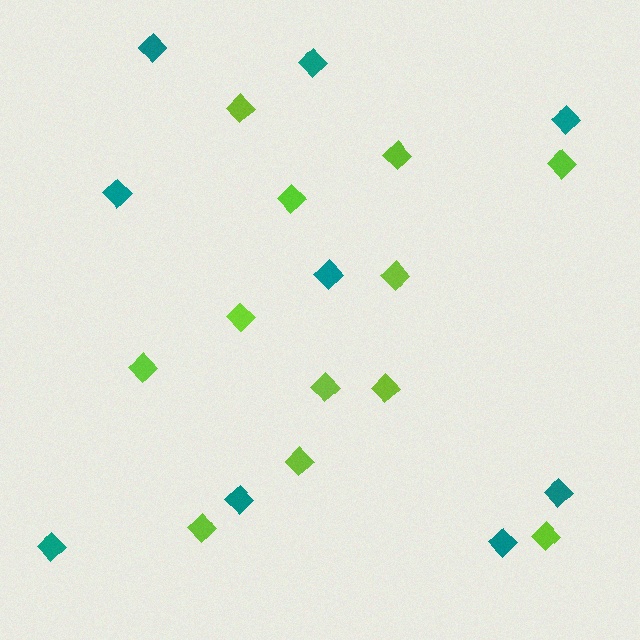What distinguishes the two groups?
There are 2 groups: one group of teal diamonds (9) and one group of lime diamonds (12).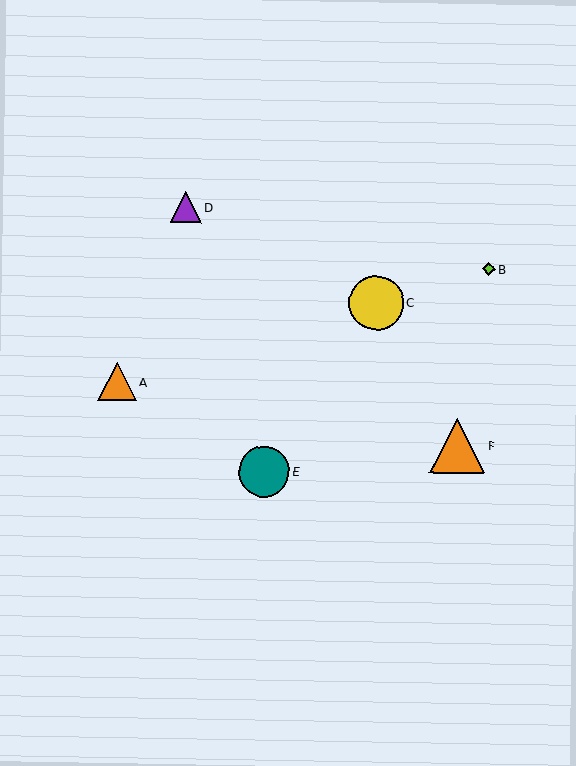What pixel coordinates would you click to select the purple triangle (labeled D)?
Click at (186, 208) to select the purple triangle D.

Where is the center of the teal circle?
The center of the teal circle is at (264, 472).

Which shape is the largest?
The orange triangle (labeled F) is the largest.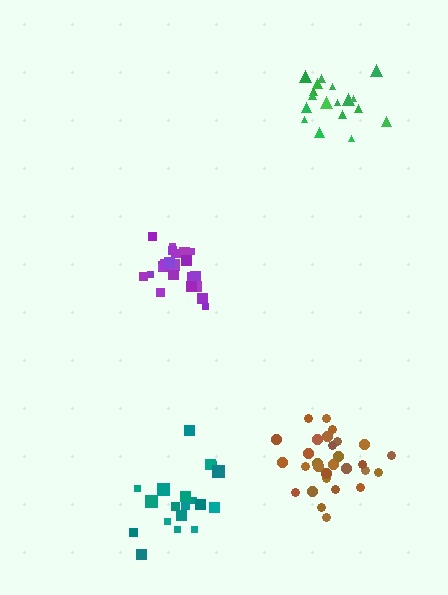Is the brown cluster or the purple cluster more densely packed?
Brown.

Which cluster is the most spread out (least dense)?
Green.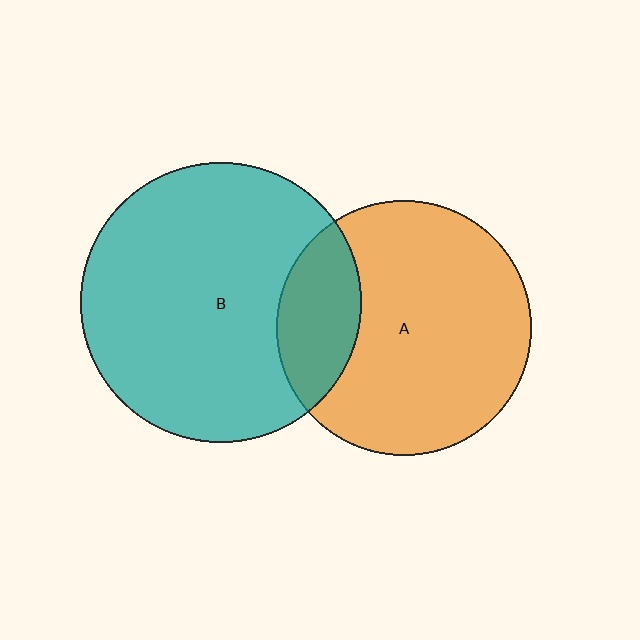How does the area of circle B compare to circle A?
Approximately 1.2 times.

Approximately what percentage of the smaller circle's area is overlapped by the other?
Approximately 20%.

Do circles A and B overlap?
Yes.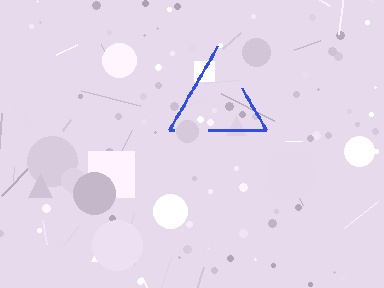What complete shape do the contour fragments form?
The contour fragments form a triangle.